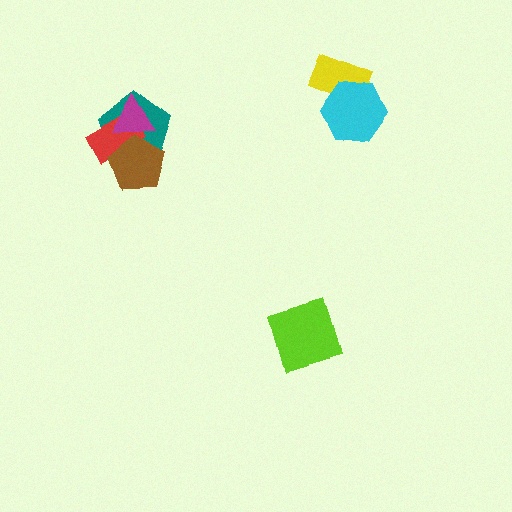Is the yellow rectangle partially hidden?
Yes, it is partially covered by another shape.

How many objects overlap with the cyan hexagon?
1 object overlaps with the cyan hexagon.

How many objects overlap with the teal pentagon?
3 objects overlap with the teal pentagon.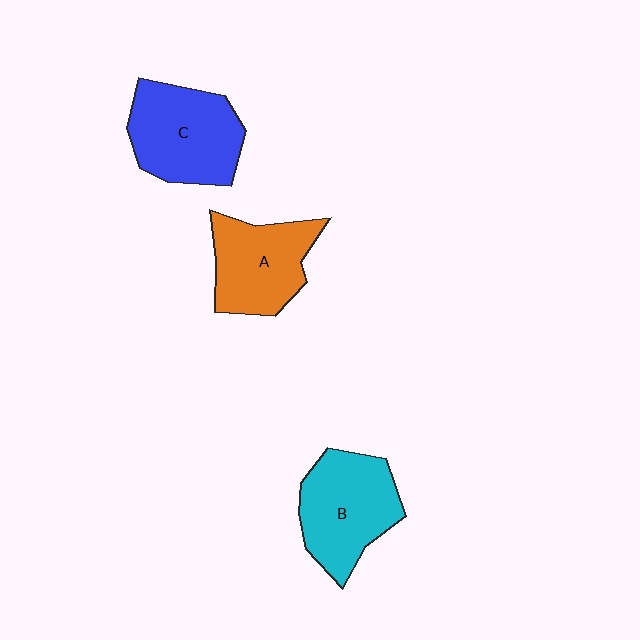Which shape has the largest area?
Shape C (blue).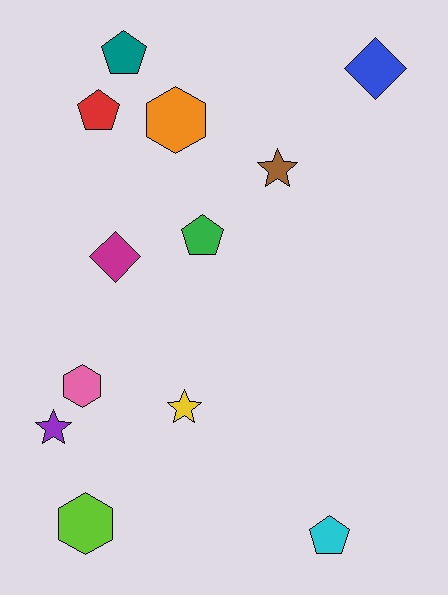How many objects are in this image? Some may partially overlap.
There are 12 objects.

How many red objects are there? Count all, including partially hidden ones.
There is 1 red object.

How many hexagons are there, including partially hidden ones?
There are 3 hexagons.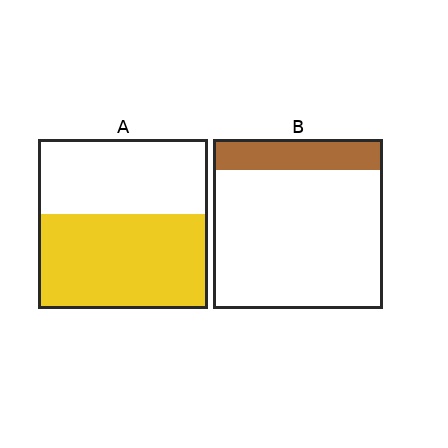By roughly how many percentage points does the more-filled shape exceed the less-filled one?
By roughly 40 percentage points (A over B).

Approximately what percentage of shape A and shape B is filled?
A is approximately 55% and B is approximately 20%.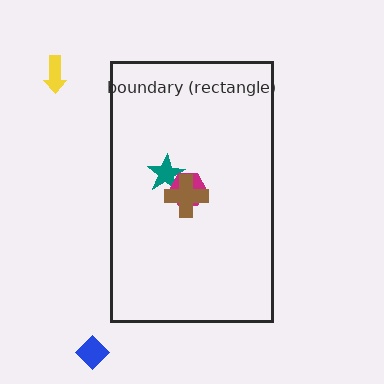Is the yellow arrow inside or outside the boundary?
Outside.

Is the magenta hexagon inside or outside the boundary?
Inside.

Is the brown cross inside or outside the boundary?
Inside.